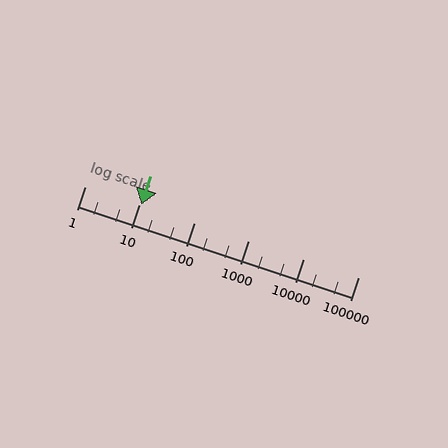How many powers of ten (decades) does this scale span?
The scale spans 5 decades, from 1 to 100000.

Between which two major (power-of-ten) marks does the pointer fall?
The pointer is between 10 and 100.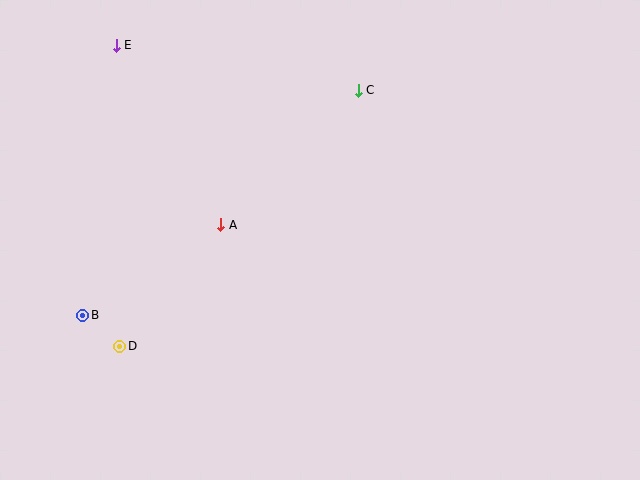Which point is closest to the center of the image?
Point A at (221, 225) is closest to the center.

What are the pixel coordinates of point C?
Point C is at (358, 90).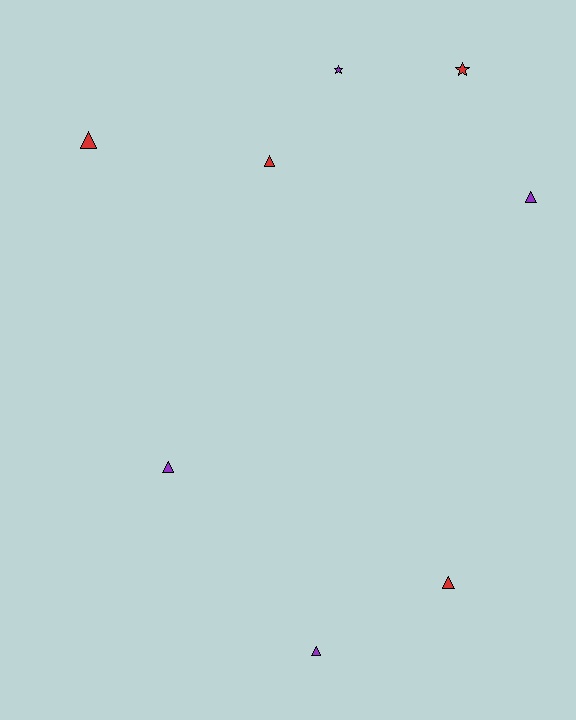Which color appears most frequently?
Red, with 4 objects.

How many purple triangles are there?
There are 3 purple triangles.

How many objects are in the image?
There are 8 objects.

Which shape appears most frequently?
Triangle, with 6 objects.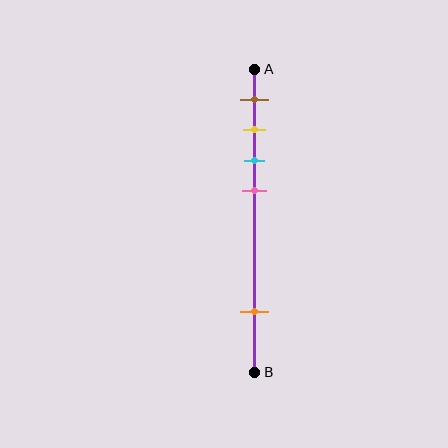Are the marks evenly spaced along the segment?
No, the marks are not evenly spaced.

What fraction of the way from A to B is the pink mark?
The pink mark is approximately 40% (0.4) of the way from A to B.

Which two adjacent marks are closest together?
The yellow and cyan marks are the closest adjacent pair.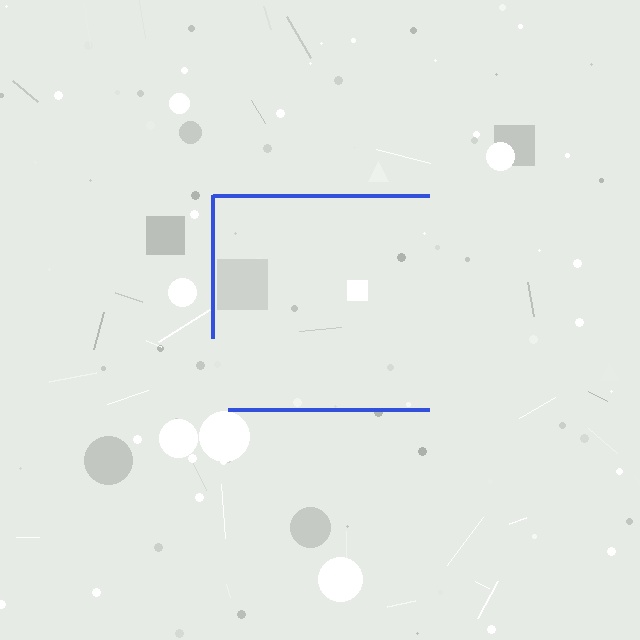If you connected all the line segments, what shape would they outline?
They would outline a square.